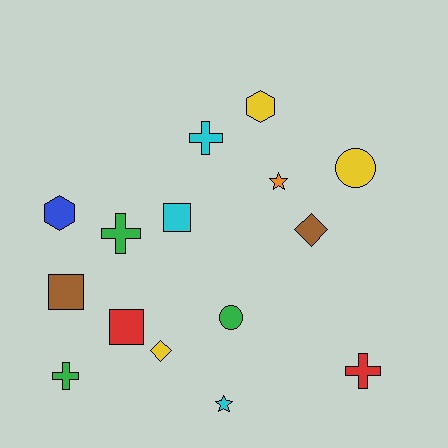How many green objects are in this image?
There are 3 green objects.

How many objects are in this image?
There are 15 objects.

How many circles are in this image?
There are 2 circles.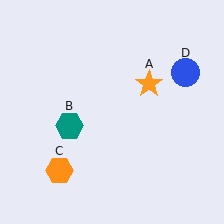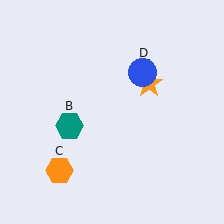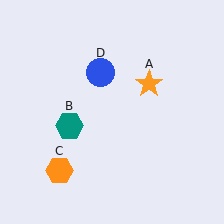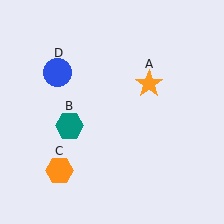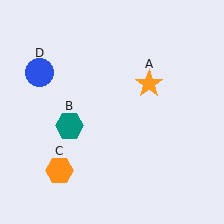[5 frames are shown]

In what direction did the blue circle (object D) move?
The blue circle (object D) moved left.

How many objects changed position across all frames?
1 object changed position: blue circle (object D).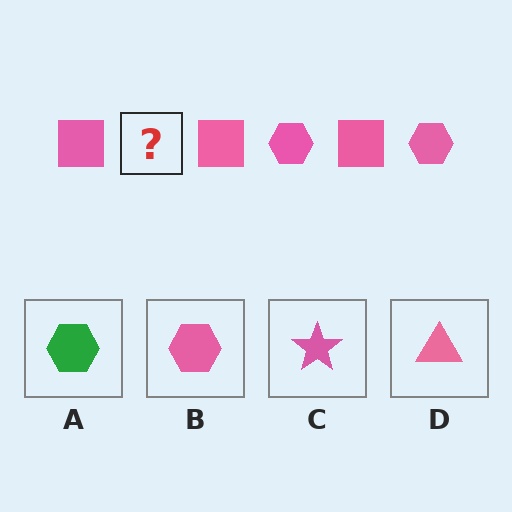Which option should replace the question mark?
Option B.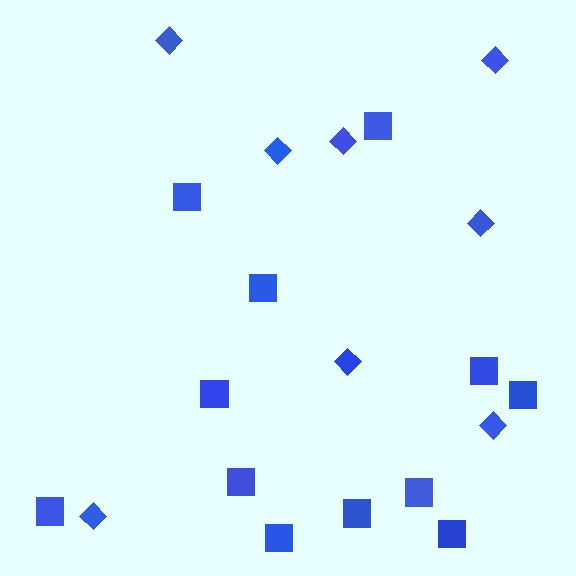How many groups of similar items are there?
There are 2 groups: one group of squares (12) and one group of diamonds (8).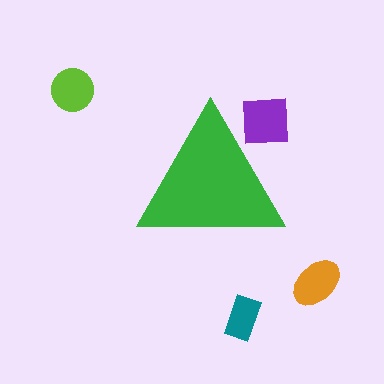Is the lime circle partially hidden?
No, the lime circle is fully visible.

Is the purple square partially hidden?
Yes, the purple square is partially hidden behind the green triangle.